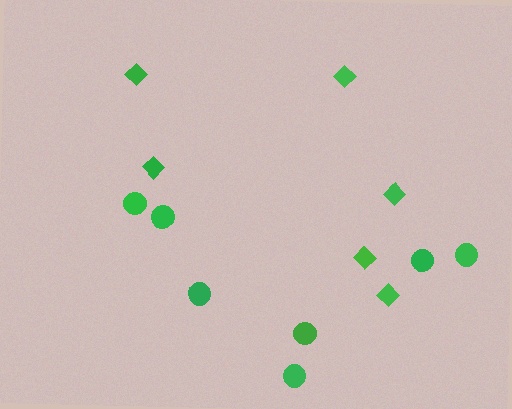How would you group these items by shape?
There are 2 groups: one group of circles (7) and one group of diamonds (6).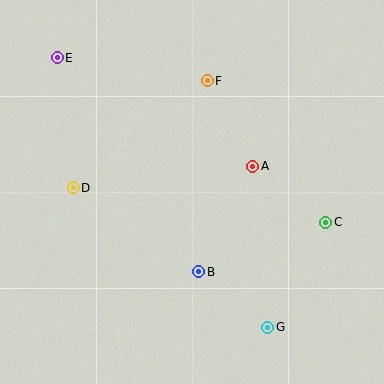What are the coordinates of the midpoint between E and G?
The midpoint between E and G is at (162, 193).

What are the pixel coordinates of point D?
Point D is at (73, 188).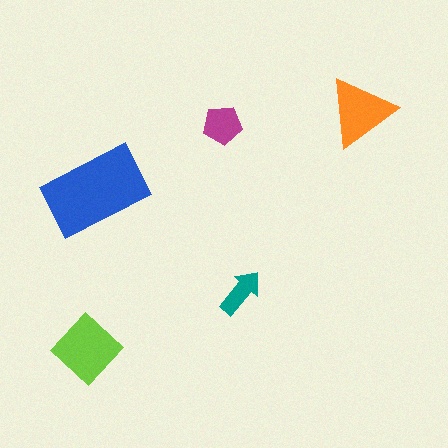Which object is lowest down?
The lime diamond is bottommost.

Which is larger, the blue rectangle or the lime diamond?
The blue rectangle.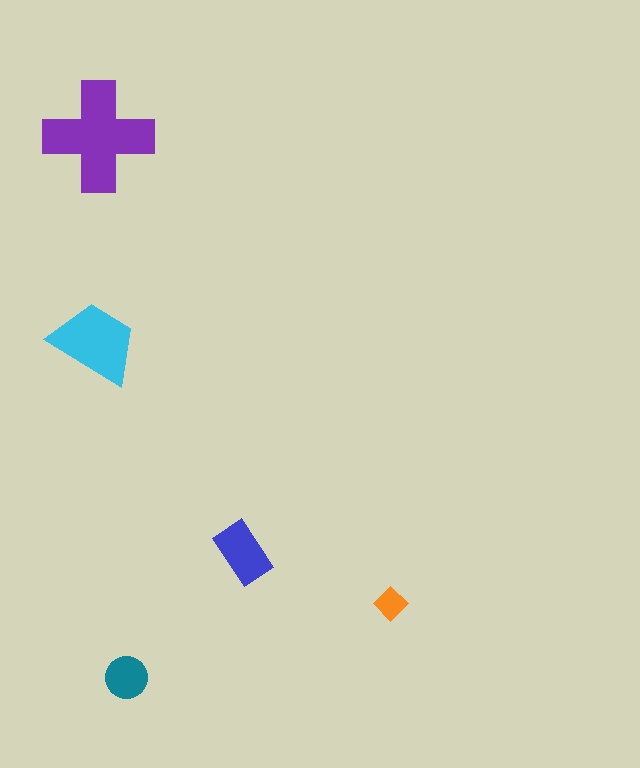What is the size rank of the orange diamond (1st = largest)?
5th.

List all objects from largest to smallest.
The purple cross, the cyan trapezoid, the blue rectangle, the teal circle, the orange diamond.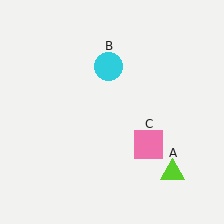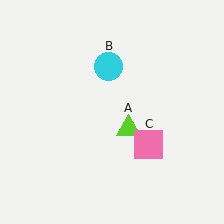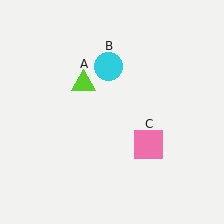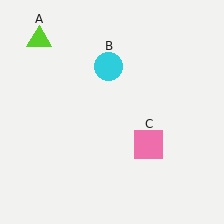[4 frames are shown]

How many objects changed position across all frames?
1 object changed position: lime triangle (object A).